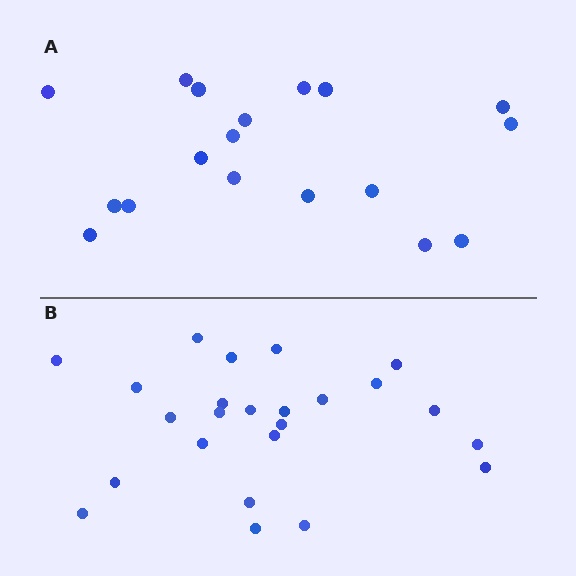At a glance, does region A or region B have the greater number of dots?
Region B (the bottom region) has more dots.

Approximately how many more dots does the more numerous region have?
Region B has about 6 more dots than region A.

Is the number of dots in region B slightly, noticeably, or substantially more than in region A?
Region B has noticeably more, but not dramatically so. The ratio is roughly 1.3 to 1.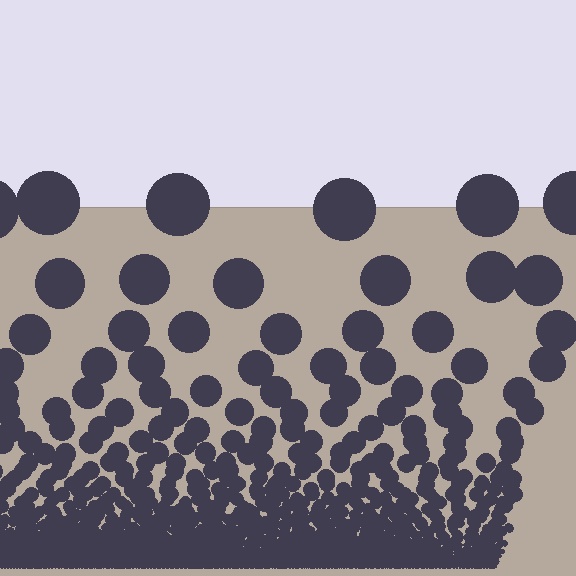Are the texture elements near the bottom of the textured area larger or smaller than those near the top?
Smaller. The gradient is inverted — elements near the bottom are smaller and denser.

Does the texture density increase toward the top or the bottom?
Density increases toward the bottom.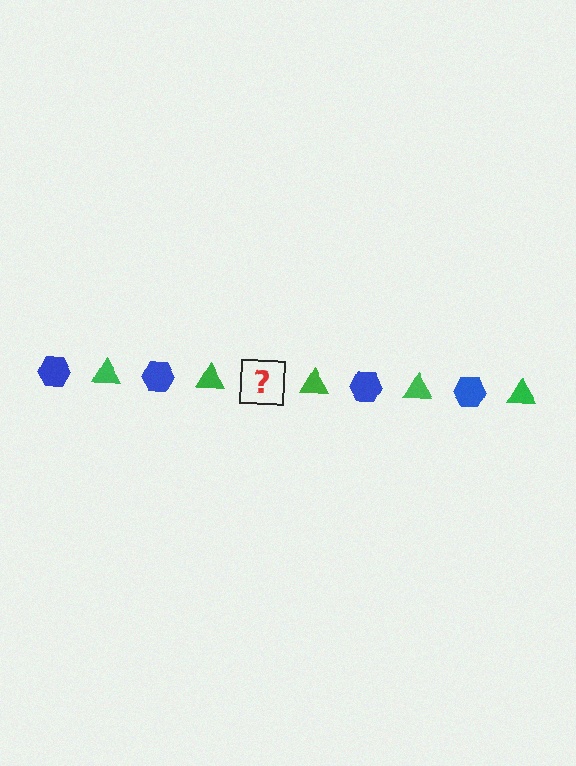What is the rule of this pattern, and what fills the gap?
The rule is that the pattern alternates between blue hexagon and green triangle. The gap should be filled with a blue hexagon.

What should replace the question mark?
The question mark should be replaced with a blue hexagon.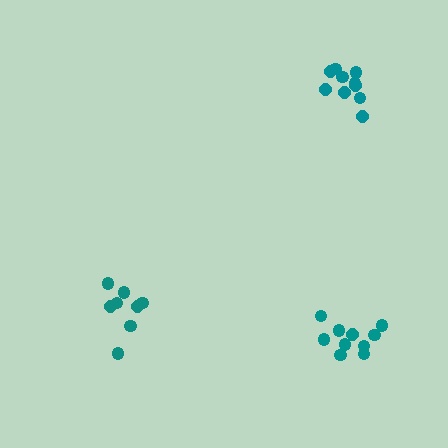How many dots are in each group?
Group 1: 10 dots, Group 2: 10 dots, Group 3: 8 dots (28 total).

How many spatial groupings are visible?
There are 3 spatial groupings.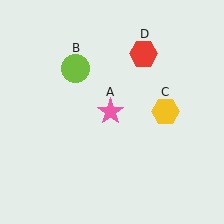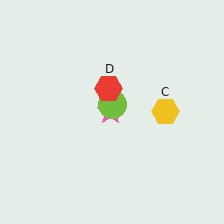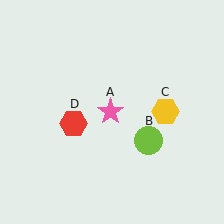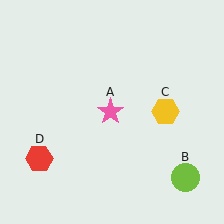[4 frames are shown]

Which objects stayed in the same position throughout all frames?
Pink star (object A) and yellow hexagon (object C) remained stationary.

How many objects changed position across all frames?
2 objects changed position: lime circle (object B), red hexagon (object D).